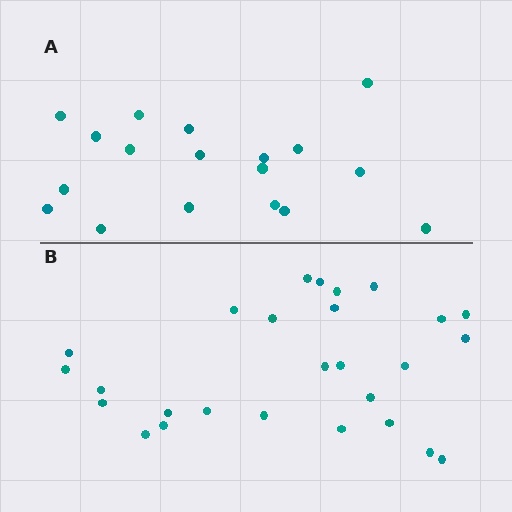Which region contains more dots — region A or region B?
Region B (the bottom region) has more dots.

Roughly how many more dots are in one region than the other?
Region B has roughly 8 or so more dots than region A.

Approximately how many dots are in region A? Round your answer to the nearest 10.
About 20 dots. (The exact count is 18, which rounds to 20.)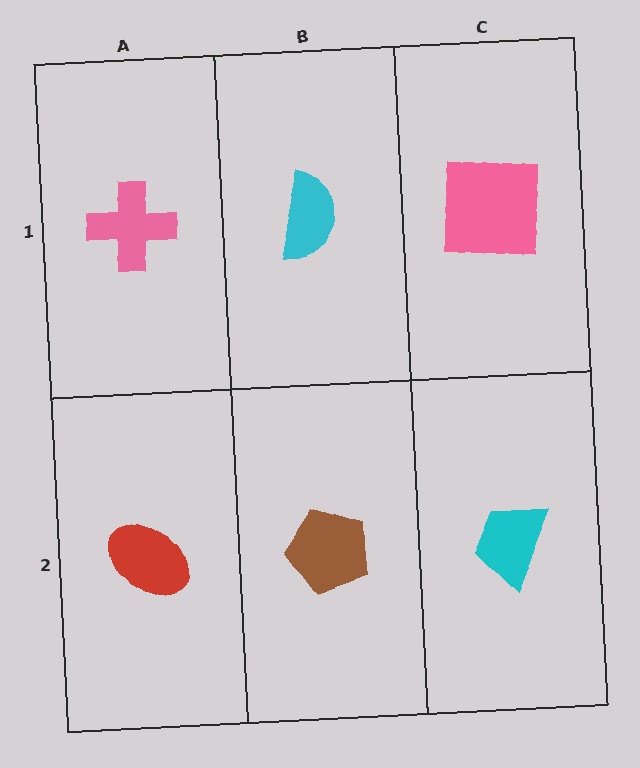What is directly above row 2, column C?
A pink square.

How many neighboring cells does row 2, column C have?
2.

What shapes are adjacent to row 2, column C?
A pink square (row 1, column C), a brown pentagon (row 2, column B).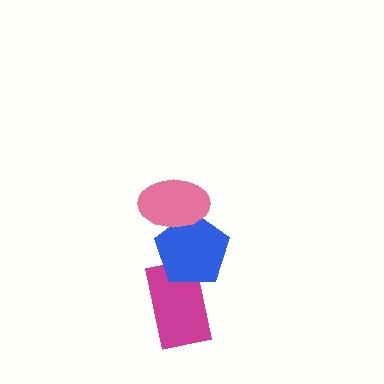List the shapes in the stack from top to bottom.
From top to bottom: the pink ellipse, the blue pentagon, the magenta rectangle.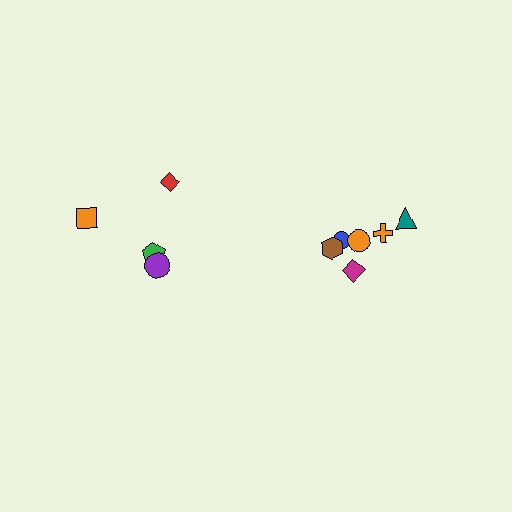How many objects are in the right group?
There are 6 objects.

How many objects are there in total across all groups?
There are 10 objects.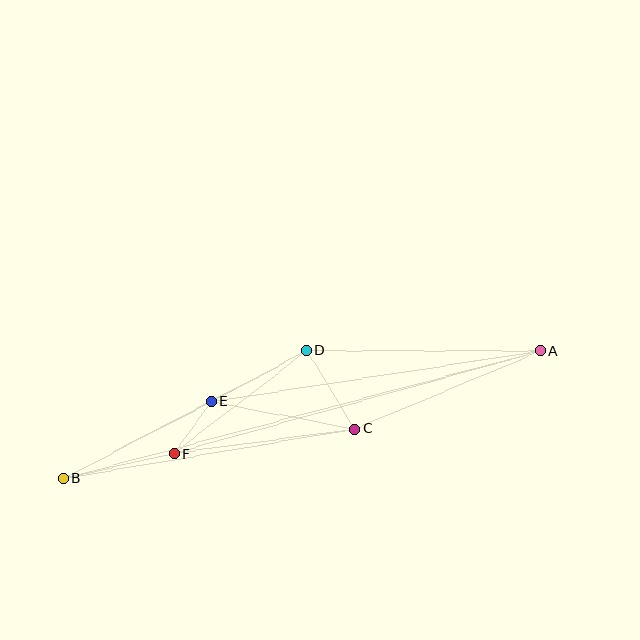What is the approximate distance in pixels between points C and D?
The distance between C and D is approximately 92 pixels.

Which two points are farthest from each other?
Points A and B are farthest from each other.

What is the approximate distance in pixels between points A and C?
The distance between A and C is approximately 201 pixels.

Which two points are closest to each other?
Points E and F are closest to each other.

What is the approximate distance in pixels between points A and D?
The distance between A and D is approximately 234 pixels.